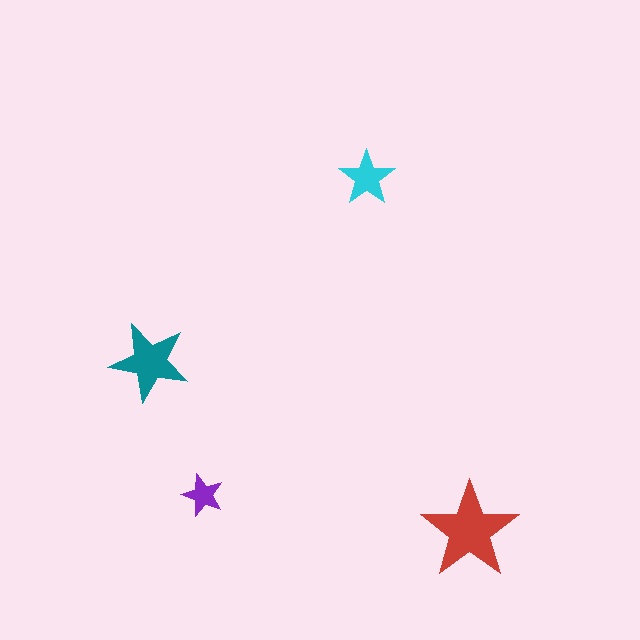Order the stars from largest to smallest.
the red one, the teal one, the cyan one, the purple one.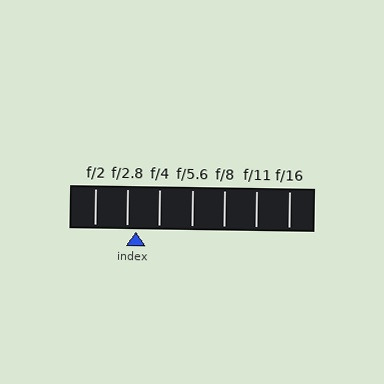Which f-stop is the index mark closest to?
The index mark is closest to f/2.8.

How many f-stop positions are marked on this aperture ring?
There are 7 f-stop positions marked.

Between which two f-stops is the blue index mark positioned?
The index mark is between f/2.8 and f/4.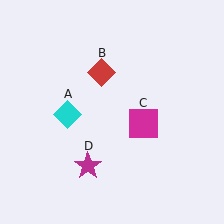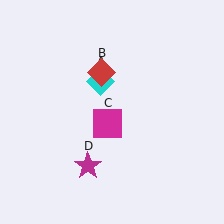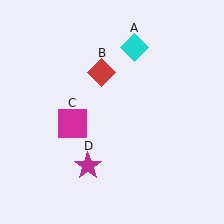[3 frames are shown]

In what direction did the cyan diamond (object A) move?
The cyan diamond (object A) moved up and to the right.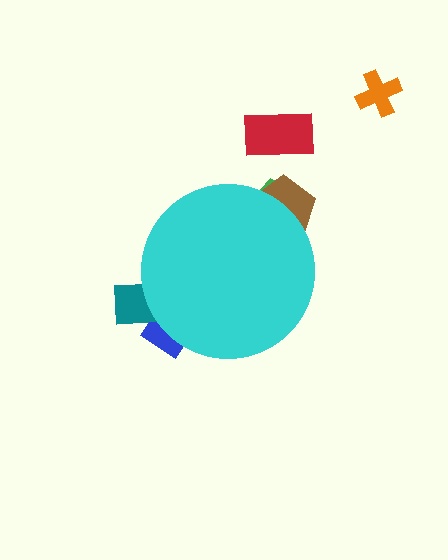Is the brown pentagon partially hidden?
Yes, the brown pentagon is partially hidden behind the cyan circle.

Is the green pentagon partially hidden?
Yes, the green pentagon is partially hidden behind the cyan circle.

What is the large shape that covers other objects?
A cyan circle.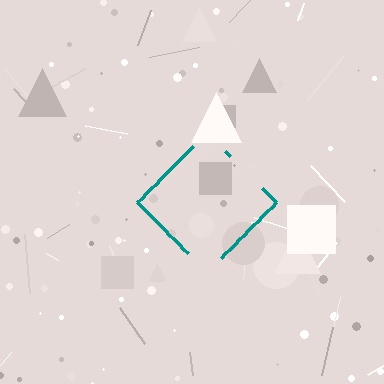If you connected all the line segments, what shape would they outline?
They would outline a diamond.